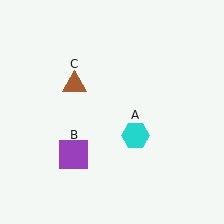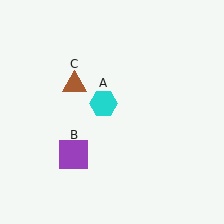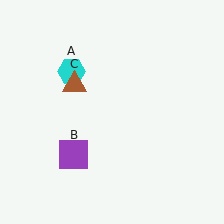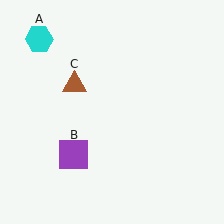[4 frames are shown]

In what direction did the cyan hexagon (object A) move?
The cyan hexagon (object A) moved up and to the left.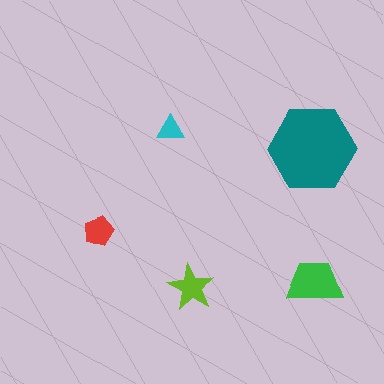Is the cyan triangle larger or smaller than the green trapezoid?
Smaller.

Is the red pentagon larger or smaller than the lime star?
Smaller.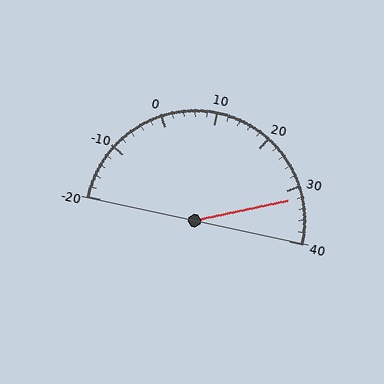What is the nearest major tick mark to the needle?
The nearest major tick mark is 30.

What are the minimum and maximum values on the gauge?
The gauge ranges from -20 to 40.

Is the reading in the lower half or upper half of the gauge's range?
The reading is in the upper half of the range (-20 to 40).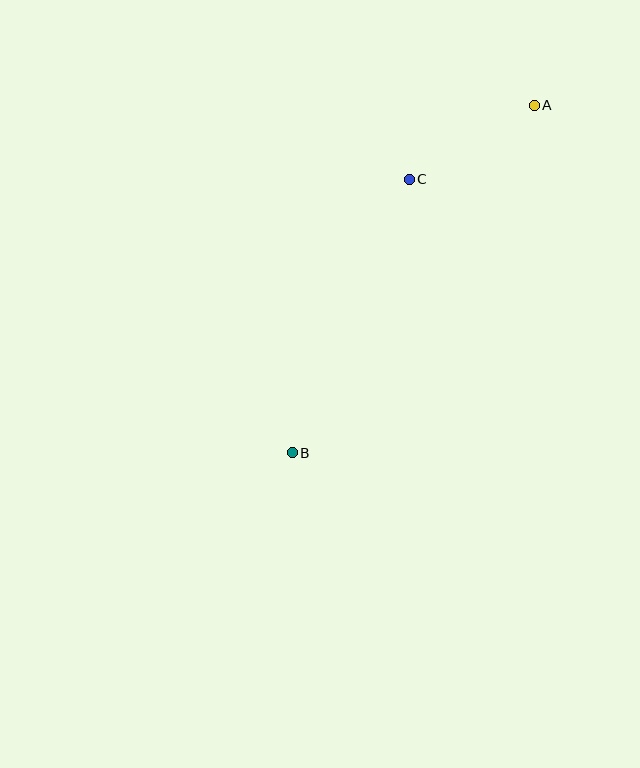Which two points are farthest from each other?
Points A and B are farthest from each other.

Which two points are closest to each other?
Points A and C are closest to each other.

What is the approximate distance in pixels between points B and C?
The distance between B and C is approximately 297 pixels.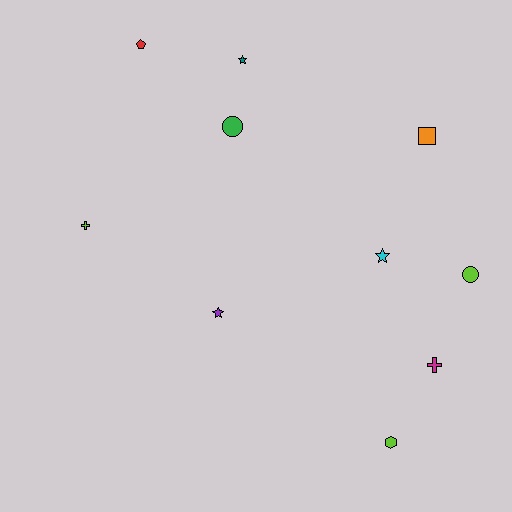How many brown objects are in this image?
There are no brown objects.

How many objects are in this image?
There are 10 objects.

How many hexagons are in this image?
There is 1 hexagon.